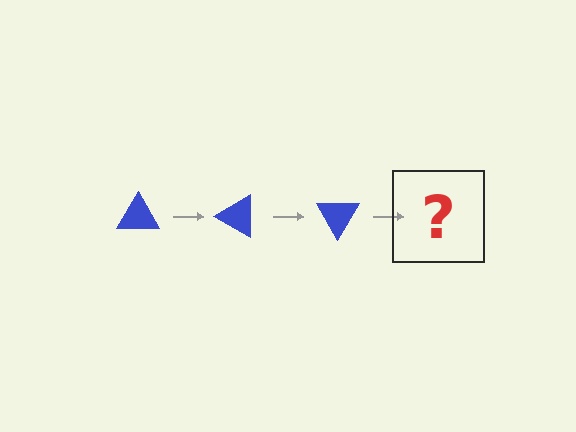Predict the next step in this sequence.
The next step is a blue triangle rotated 90 degrees.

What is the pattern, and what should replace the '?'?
The pattern is that the triangle rotates 30 degrees each step. The '?' should be a blue triangle rotated 90 degrees.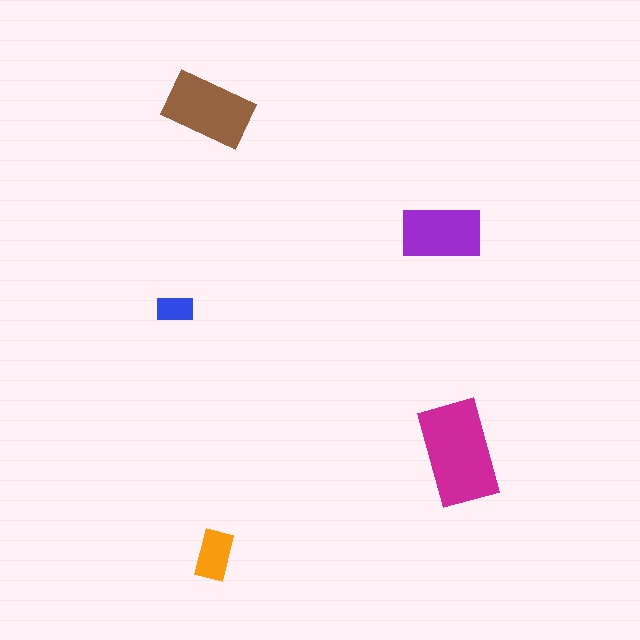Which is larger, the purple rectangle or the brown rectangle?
The brown one.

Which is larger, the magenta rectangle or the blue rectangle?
The magenta one.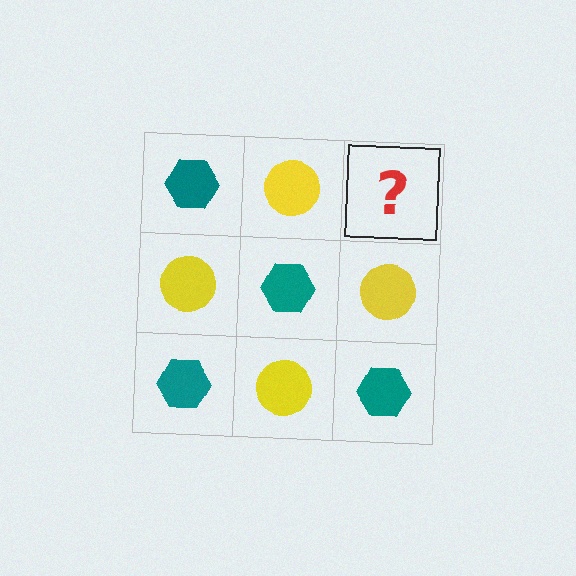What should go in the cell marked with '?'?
The missing cell should contain a teal hexagon.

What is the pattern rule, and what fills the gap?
The rule is that it alternates teal hexagon and yellow circle in a checkerboard pattern. The gap should be filled with a teal hexagon.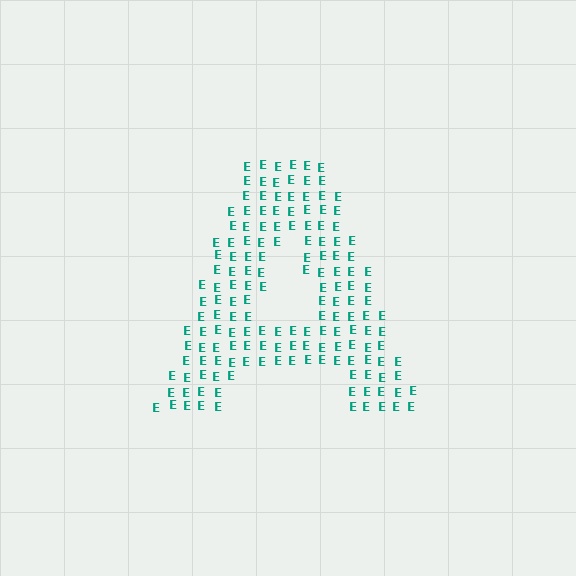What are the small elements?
The small elements are letter E's.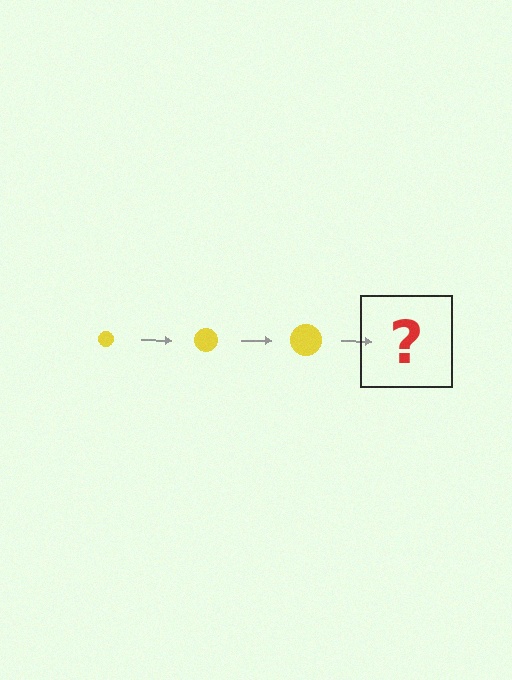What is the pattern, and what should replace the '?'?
The pattern is that the circle gets progressively larger each step. The '?' should be a yellow circle, larger than the previous one.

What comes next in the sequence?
The next element should be a yellow circle, larger than the previous one.